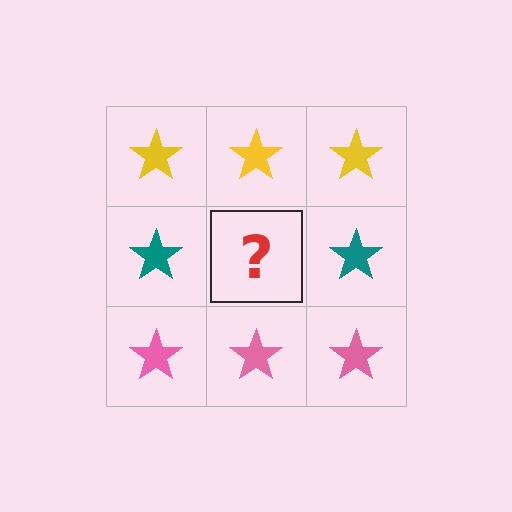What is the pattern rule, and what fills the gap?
The rule is that each row has a consistent color. The gap should be filled with a teal star.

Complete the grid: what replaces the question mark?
The question mark should be replaced with a teal star.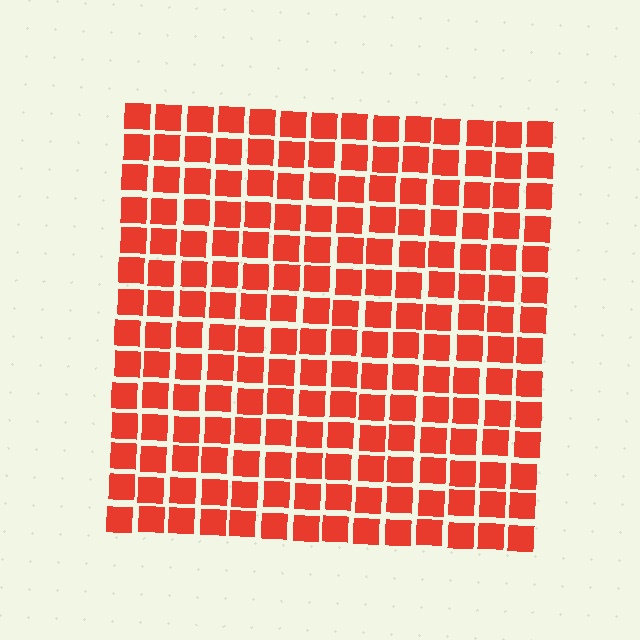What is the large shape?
The large shape is a square.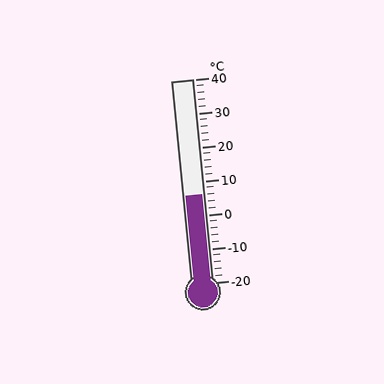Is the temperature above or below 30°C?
The temperature is below 30°C.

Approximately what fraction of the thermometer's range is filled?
The thermometer is filled to approximately 45% of its range.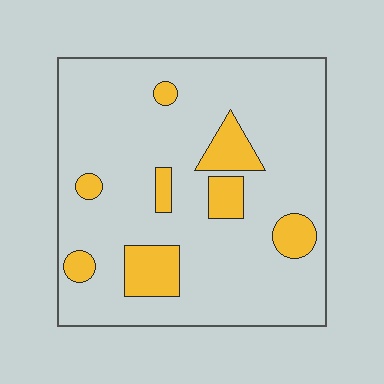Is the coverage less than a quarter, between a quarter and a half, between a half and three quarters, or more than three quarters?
Less than a quarter.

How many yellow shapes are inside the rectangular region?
8.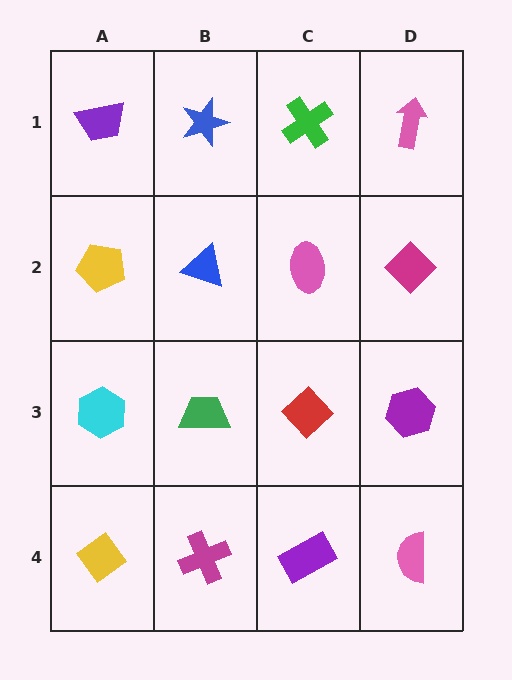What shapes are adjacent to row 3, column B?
A blue triangle (row 2, column B), a magenta cross (row 4, column B), a cyan hexagon (row 3, column A), a red diamond (row 3, column C).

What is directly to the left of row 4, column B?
A yellow diamond.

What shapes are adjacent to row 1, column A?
A yellow pentagon (row 2, column A), a blue star (row 1, column B).